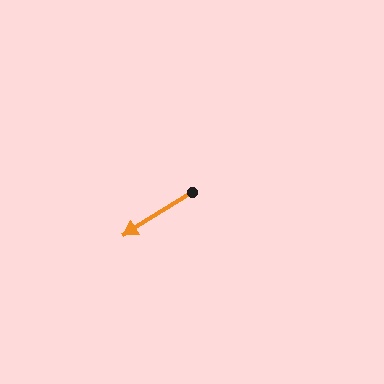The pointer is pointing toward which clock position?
Roughly 8 o'clock.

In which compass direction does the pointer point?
Southwest.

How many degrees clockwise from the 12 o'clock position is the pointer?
Approximately 238 degrees.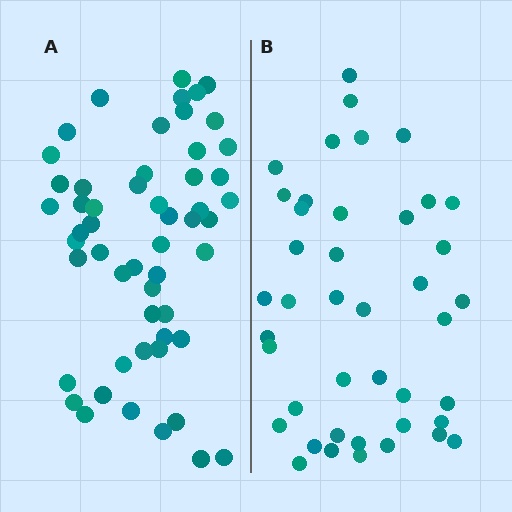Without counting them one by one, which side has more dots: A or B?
Region A (the left region) has more dots.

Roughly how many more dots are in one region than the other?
Region A has roughly 12 or so more dots than region B.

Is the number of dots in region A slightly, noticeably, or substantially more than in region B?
Region A has noticeably more, but not dramatically so. The ratio is roughly 1.3 to 1.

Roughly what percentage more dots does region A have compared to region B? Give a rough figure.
About 30% more.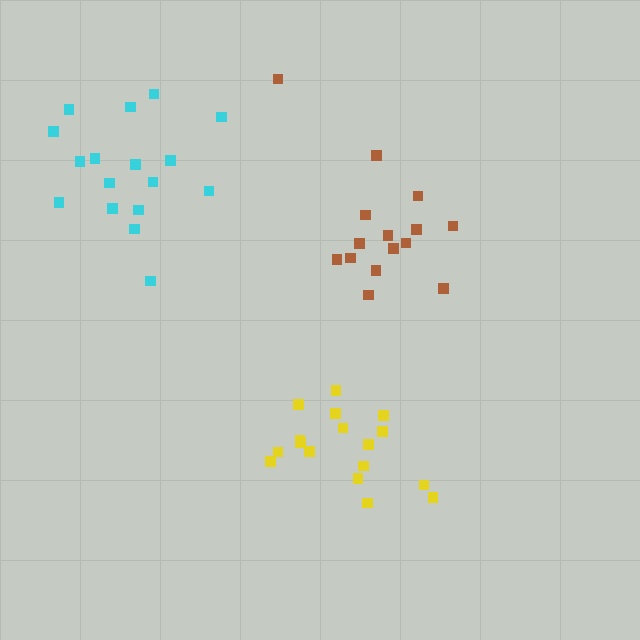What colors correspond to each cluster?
The clusters are colored: brown, yellow, cyan.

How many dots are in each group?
Group 1: 15 dots, Group 2: 17 dots, Group 3: 17 dots (49 total).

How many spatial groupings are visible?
There are 3 spatial groupings.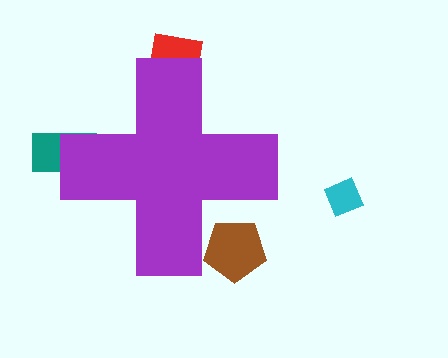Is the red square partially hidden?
Yes, the red square is partially hidden behind the purple cross.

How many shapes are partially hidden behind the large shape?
3 shapes are partially hidden.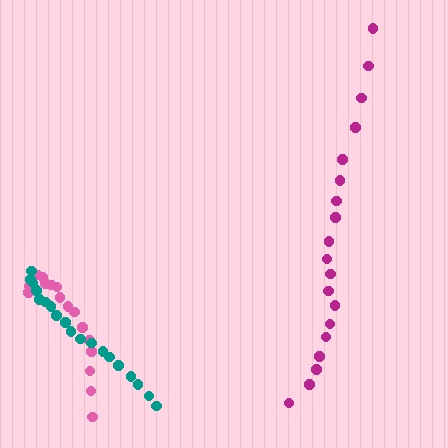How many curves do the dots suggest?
There are 3 distinct paths.